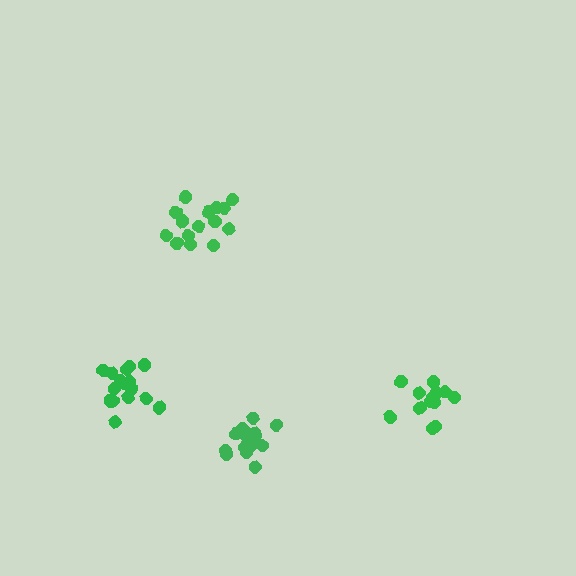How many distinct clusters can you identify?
There are 4 distinct clusters.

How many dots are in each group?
Group 1: 16 dots, Group 2: 15 dots, Group 3: 15 dots, Group 4: 16 dots (62 total).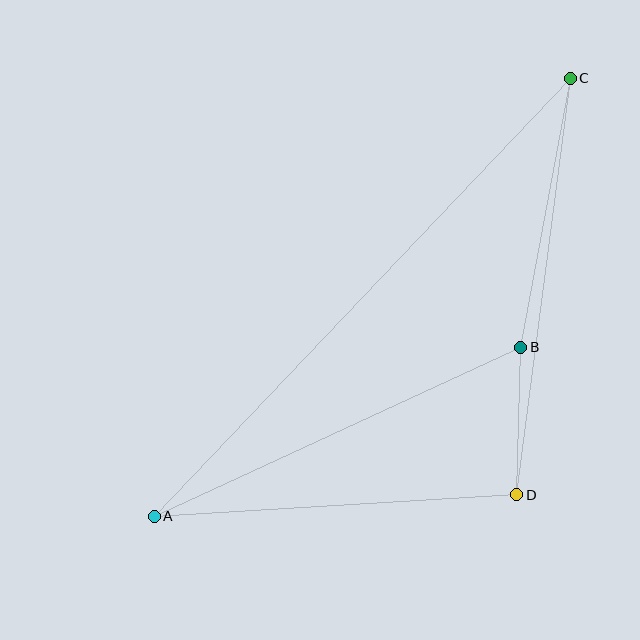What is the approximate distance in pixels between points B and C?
The distance between B and C is approximately 274 pixels.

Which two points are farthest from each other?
Points A and C are farthest from each other.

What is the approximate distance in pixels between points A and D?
The distance between A and D is approximately 363 pixels.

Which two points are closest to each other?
Points B and D are closest to each other.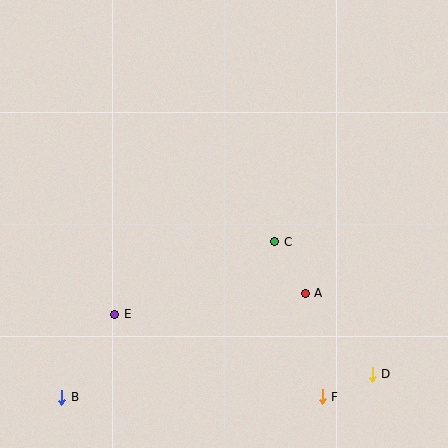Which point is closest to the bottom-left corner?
Point B is closest to the bottom-left corner.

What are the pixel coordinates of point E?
Point E is at (115, 314).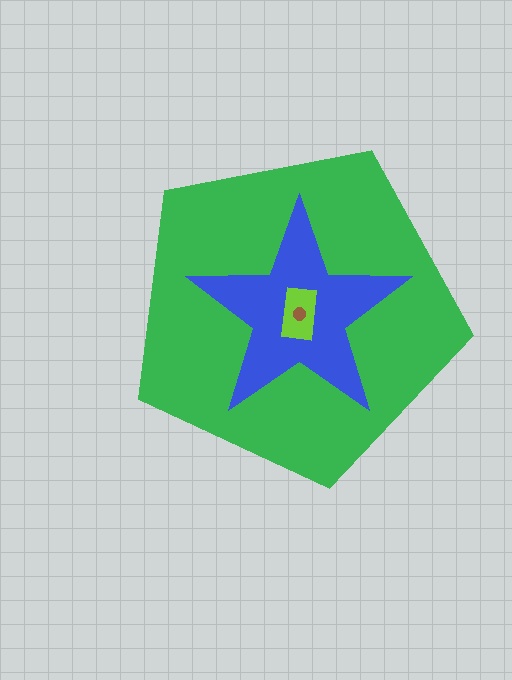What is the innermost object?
The brown circle.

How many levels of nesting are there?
4.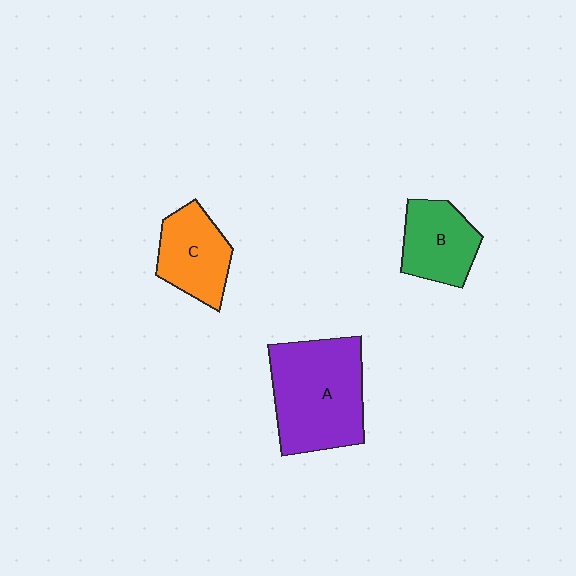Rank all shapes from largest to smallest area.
From largest to smallest: A (purple), C (orange), B (green).